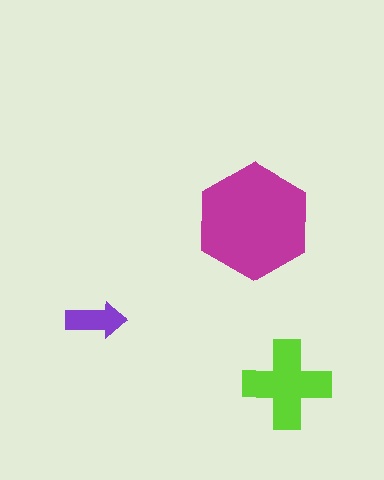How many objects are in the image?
There are 3 objects in the image.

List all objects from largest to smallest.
The magenta hexagon, the lime cross, the purple arrow.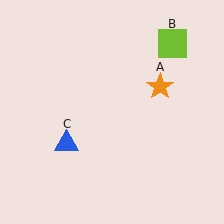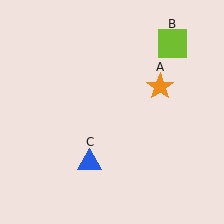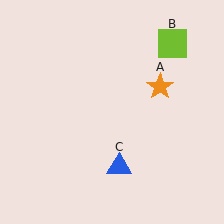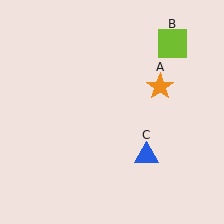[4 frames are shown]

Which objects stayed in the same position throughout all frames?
Orange star (object A) and lime square (object B) remained stationary.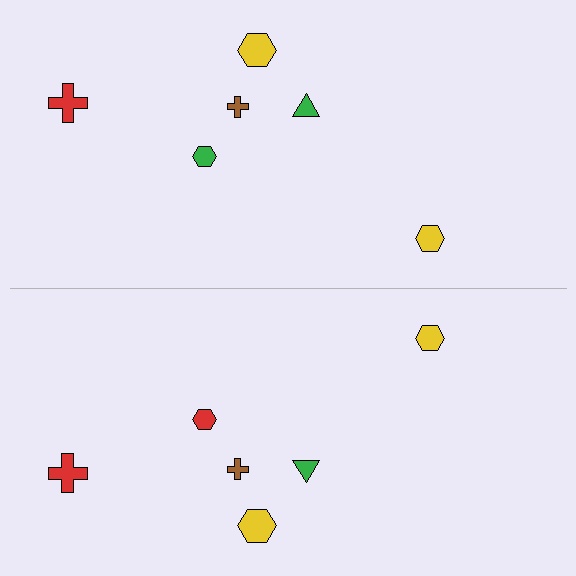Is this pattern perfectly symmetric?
No, the pattern is not perfectly symmetric. The red hexagon on the bottom side breaks the symmetry — its mirror counterpart is green.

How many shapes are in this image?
There are 12 shapes in this image.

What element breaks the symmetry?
The red hexagon on the bottom side breaks the symmetry — its mirror counterpart is green.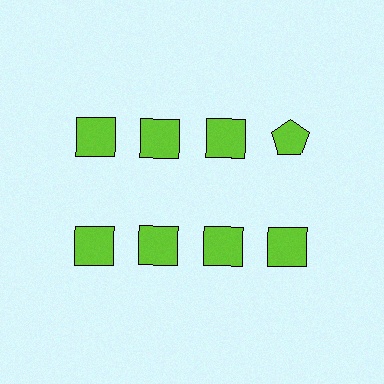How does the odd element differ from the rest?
It has a different shape: pentagon instead of square.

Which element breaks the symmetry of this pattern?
The lime pentagon in the top row, second from right column breaks the symmetry. All other shapes are lime squares.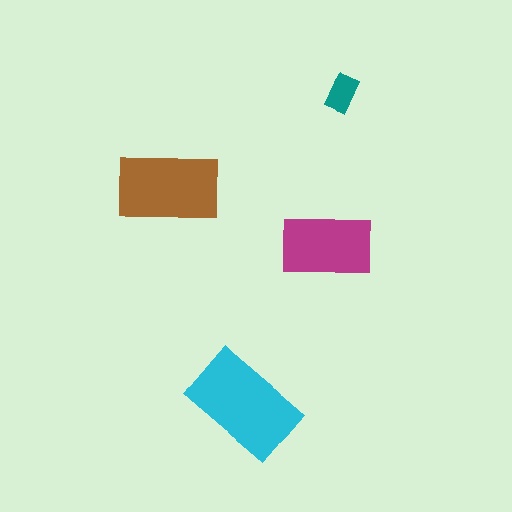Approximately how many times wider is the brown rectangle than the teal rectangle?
About 2.5 times wider.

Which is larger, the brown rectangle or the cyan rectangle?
The cyan one.